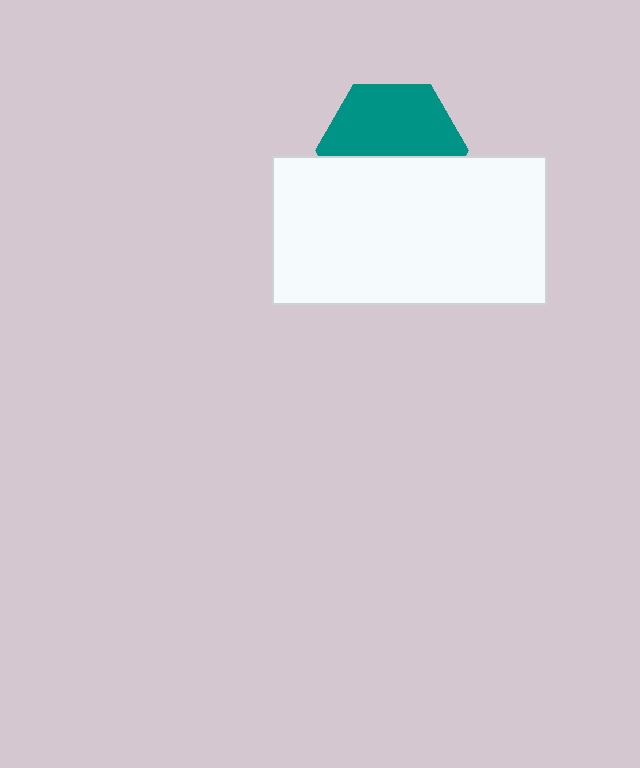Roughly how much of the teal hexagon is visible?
About half of it is visible (roughly 55%).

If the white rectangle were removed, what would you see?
You would see the complete teal hexagon.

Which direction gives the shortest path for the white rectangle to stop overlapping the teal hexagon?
Moving down gives the shortest separation.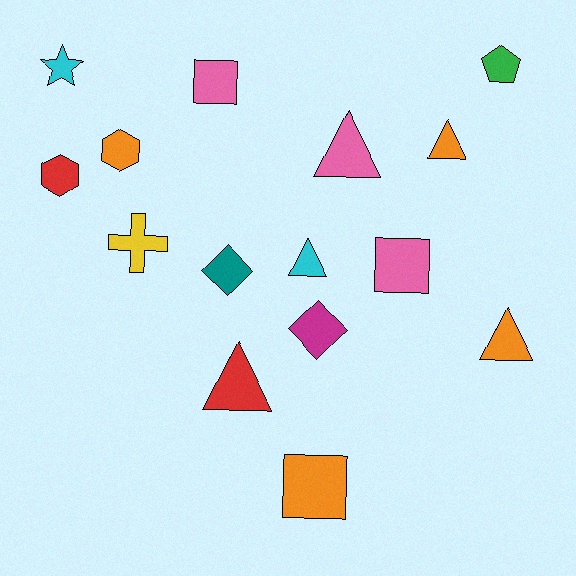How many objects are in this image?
There are 15 objects.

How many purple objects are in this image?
There are no purple objects.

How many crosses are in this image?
There is 1 cross.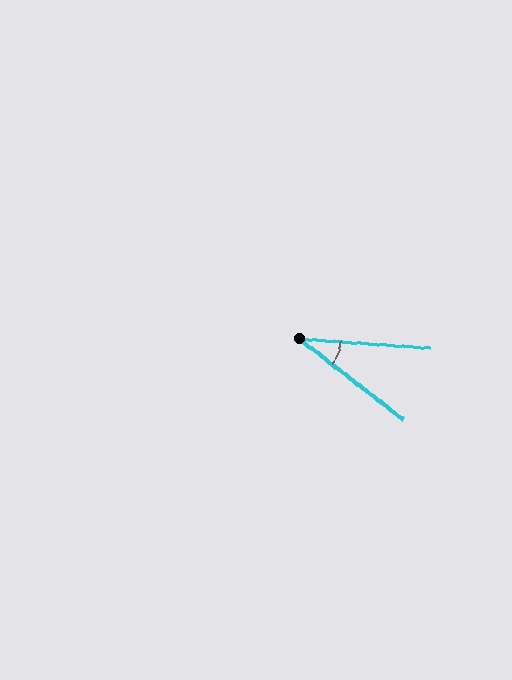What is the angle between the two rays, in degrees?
Approximately 33 degrees.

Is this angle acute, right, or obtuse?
It is acute.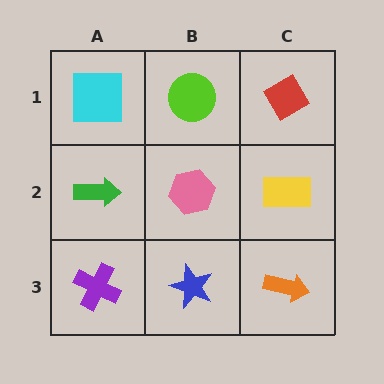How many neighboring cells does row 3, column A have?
2.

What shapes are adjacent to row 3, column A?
A green arrow (row 2, column A), a blue star (row 3, column B).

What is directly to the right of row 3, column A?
A blue star.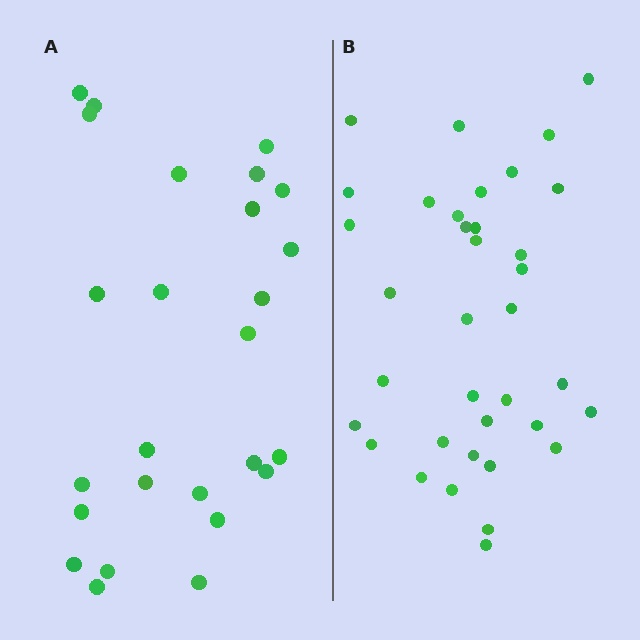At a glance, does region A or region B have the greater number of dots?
Region B (the right region) has more dots.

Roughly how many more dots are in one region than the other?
Region B has roughly 10 or so more dots than region A.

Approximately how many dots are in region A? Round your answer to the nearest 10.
About 30 dots. (The exact count is 26, which rounds to 30.)